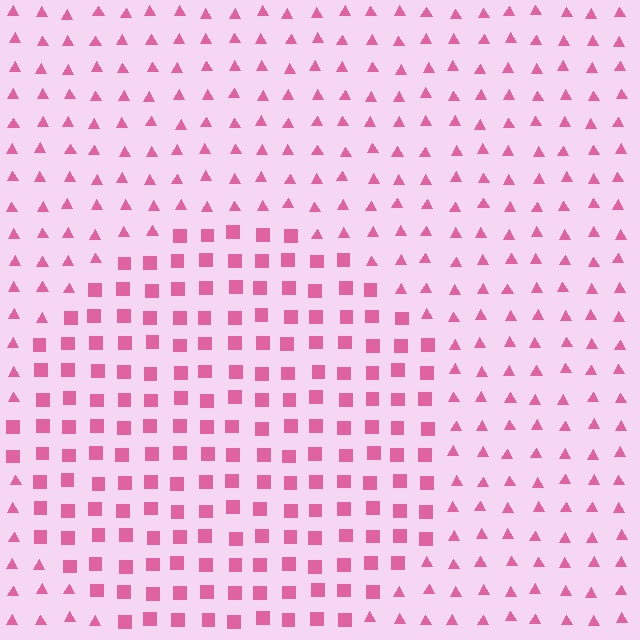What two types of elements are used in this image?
The image uses squares inside the circle region and triangles outside it.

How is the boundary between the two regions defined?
The boundary is defined by a change in element shape: squares inside vs. triangles outside. All elements share the same color and spacing.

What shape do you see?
I see a circle.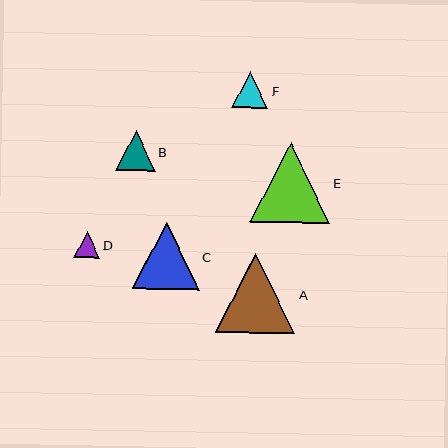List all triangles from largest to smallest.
From largest to smallest: A, E, C, B, F, D.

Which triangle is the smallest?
Triangle D is the smallest with a size of approximately 26 pixels.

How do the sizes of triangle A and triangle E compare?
Triangle A and triangle E are approximately the same size.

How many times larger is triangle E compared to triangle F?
Triangle E is approximately 2.2 times the size of triangle F.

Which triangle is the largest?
Triangle A is the largest with a size of approximately 79 pixels.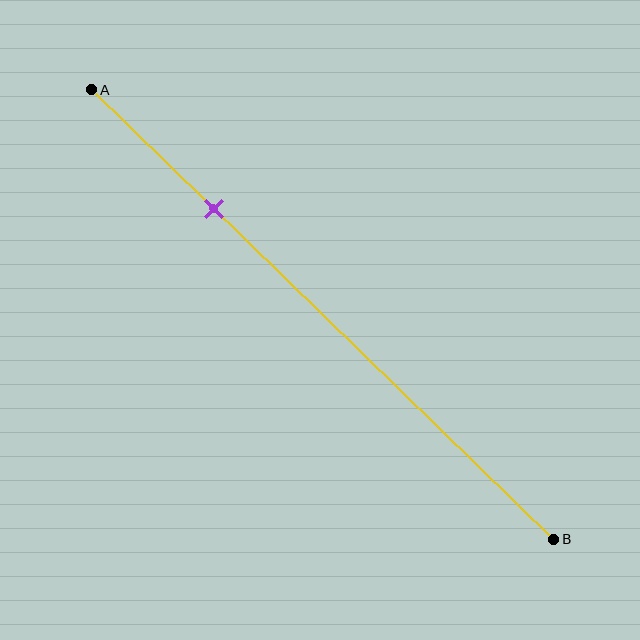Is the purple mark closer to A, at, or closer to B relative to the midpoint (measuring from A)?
The purple mark is closer to point A than the midpoint of segment AB.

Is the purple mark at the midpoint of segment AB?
No, the mark is at about 25% from A, not at the 50% midpoint.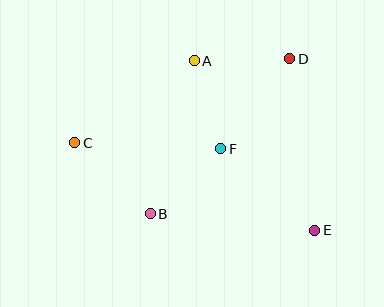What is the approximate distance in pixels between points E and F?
The distance between E and F is approximately 124 pixels.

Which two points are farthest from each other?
Points C and E are farthest from each other.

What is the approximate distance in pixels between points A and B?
The distance between A and B is approximately 159 pixels.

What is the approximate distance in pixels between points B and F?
The distance between B and F is approximately 96 pixels.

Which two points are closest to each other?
Points A and F are closest to each other.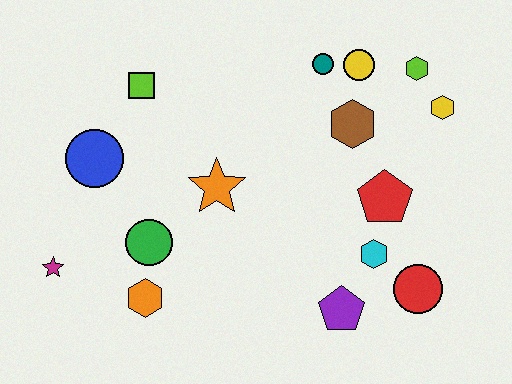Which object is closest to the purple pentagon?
The cyan hexagon is closest to the purple pentagon.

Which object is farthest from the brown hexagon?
The magenta star is farthest from the brown hexagon.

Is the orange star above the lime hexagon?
No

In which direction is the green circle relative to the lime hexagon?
The green circle is to the left of the lime hexagon.